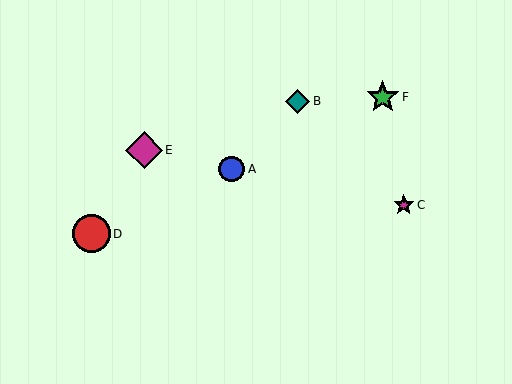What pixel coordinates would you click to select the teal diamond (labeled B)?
Click at (298, 101) to select the teal diamond B.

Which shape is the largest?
The red circle (labeled D) is the largest.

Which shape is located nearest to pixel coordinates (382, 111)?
The green star (labeled F) at (383, 97) is nearest to that location.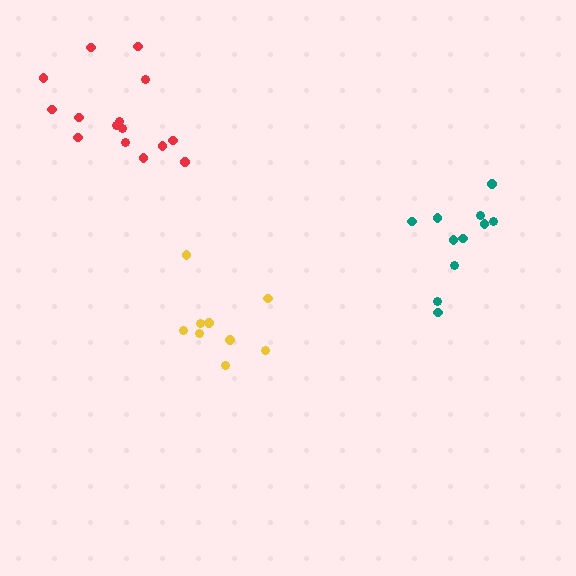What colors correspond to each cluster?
The clusters are colored: teal, yellow, red.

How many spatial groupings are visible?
There are 3 spatial groupings.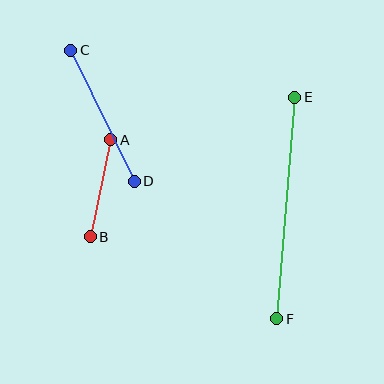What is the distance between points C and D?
The distance is approximately 146 pixels.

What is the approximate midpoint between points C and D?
The midpoint is at approximately (102, 116) pixels.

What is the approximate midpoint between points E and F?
The midpoint is at approximately (286, 208) pixels.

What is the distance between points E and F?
The distance is approximately 222 pixels.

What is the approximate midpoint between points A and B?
The midpoint is at approximately (101, 188) pixels.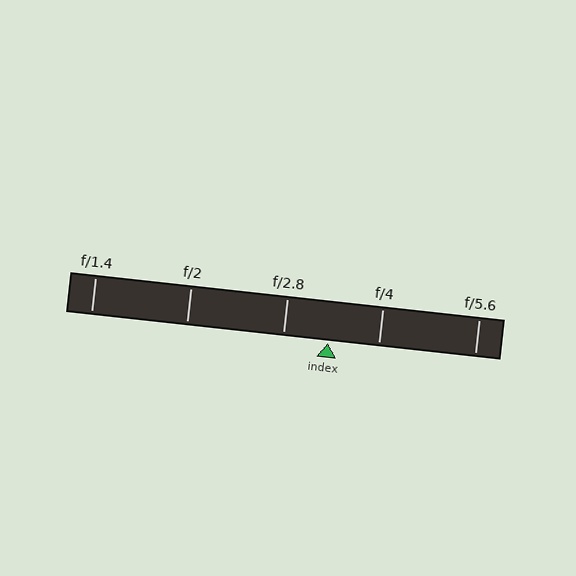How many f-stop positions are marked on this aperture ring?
There are 5 f-stop positions marked.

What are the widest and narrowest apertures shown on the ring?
The widest aperture shown is f/1.4 and the narrowest is f/5.6.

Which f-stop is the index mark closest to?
The index mark is closest to f/2.8.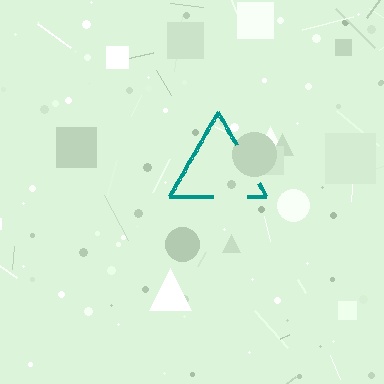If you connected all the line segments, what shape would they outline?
They would outline a triangle.